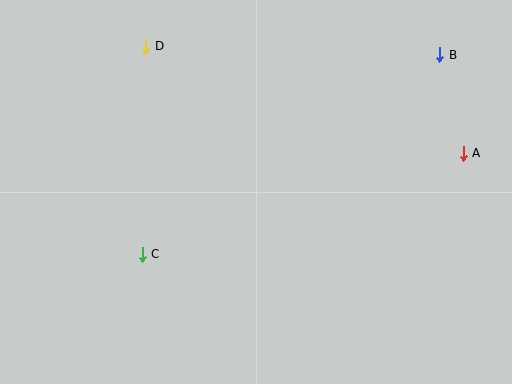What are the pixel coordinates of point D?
Point D is at (146, 46).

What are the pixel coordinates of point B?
Point B is at (440, 55).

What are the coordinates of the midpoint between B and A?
The midpoint between B and A is at (451, 104).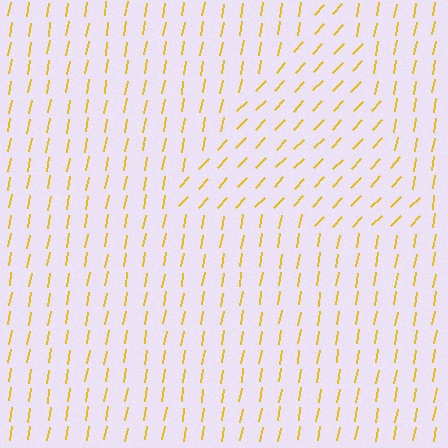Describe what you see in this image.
The image is filled with small yellow line segments. A triangle region in the image has lines oriented differently from the surrounding lines, creating a visible texture boundary.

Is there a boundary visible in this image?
Yes, there is a texture boundary formed by a change in line orientation.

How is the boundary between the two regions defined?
The boundary is defined purely by a change in line orientation (approximately 34 degrees difference). All lines are the same color and thickness.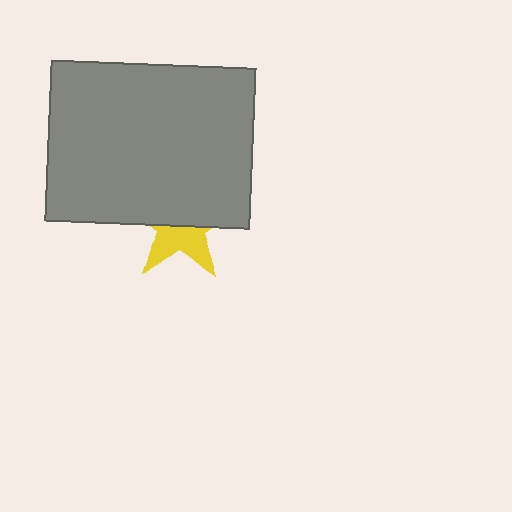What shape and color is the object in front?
The object in front is a gray rectangle.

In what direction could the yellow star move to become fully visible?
The yellow star could move down. That would shift it out from behind the gray rectangle entirely.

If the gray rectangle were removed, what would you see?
You would see the complete yellow star.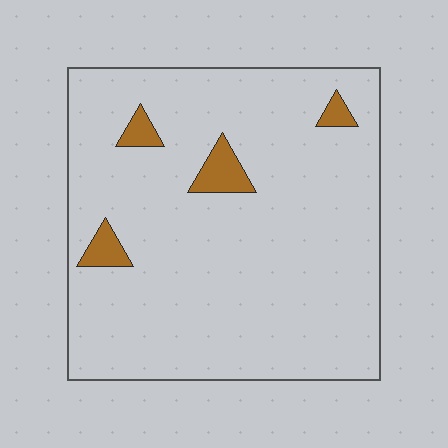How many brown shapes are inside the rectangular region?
4.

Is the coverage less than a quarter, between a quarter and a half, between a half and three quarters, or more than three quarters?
Less than a quarter.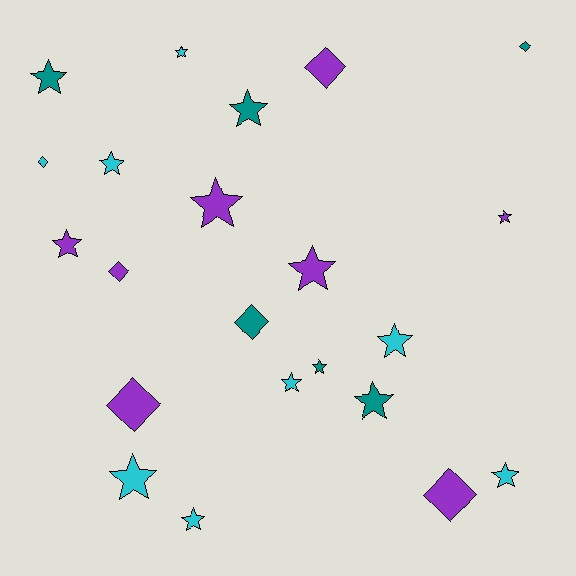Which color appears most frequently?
Purple, with 8 objects.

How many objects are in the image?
There are 22 objects.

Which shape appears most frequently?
Star, with 15 objects.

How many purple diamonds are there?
There are 4 purple diamonds.